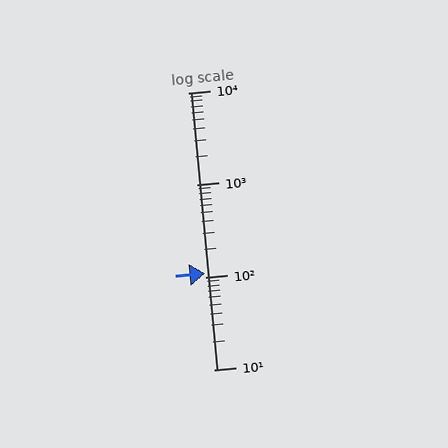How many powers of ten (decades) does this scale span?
The scale spans 3 decades, from 10 to 10000.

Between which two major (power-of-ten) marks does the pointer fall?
The pointer is between 100 and 1000.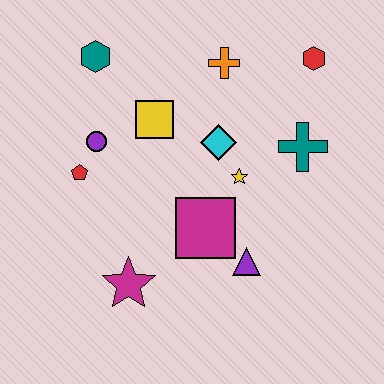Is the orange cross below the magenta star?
No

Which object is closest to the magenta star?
The magenta square is closest to the magenta star.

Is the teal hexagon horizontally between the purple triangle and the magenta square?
No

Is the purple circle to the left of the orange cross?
Yes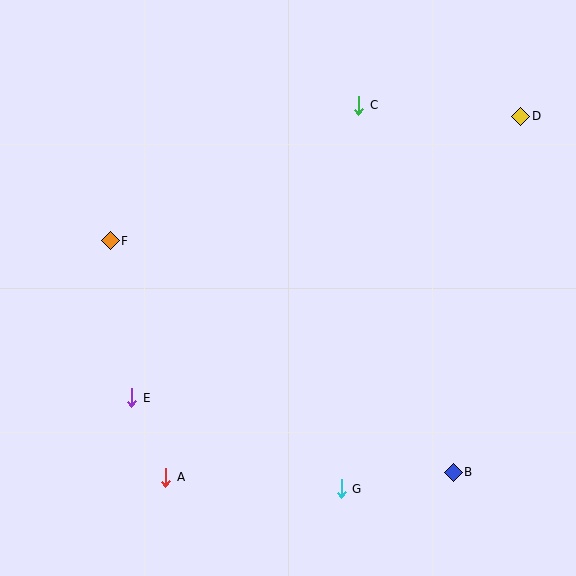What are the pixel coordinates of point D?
Point D is at (521, 116).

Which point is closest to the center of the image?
Point F at (110, 241) is closest to the center.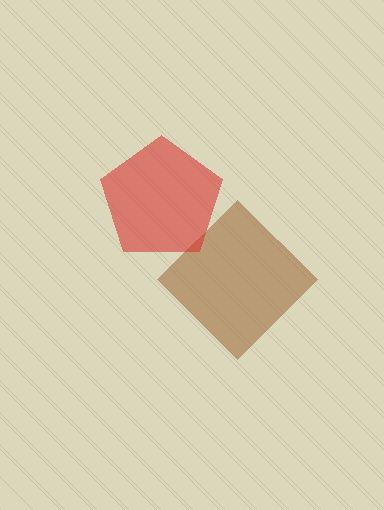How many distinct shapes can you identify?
There are 2 distinct shapes: a brown diamond, a red pentagon.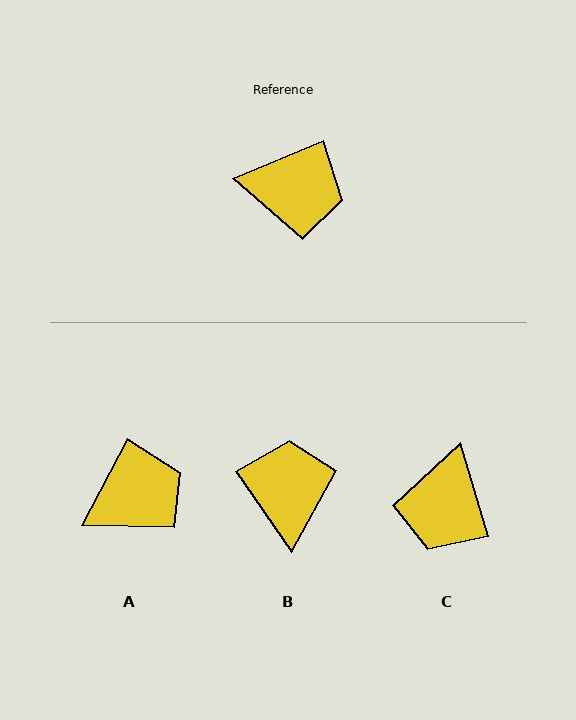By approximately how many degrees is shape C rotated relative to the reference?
Approximately 96 degrees clockwise.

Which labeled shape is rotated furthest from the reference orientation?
B, about 102 degrees away.